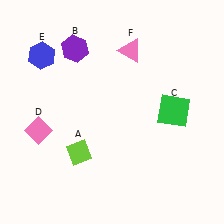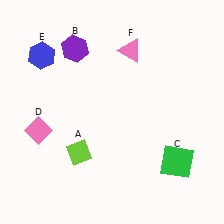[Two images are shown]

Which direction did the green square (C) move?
The green square (C) moved down.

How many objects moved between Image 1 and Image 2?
1 object moved between the two images.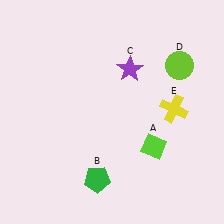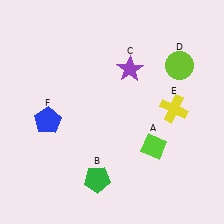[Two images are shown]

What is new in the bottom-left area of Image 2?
A blue pentagon (F) was added in the bottom-left area of Image 2.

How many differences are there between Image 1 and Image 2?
There is 1 difference between the two images.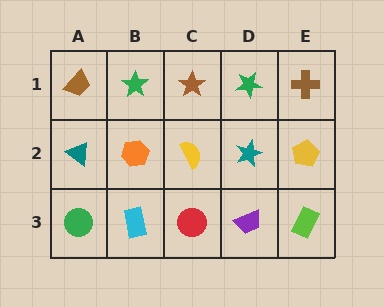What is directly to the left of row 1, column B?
A brown trapezoid.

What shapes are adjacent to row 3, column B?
An orange hexagon (row 2, column B), a green circle (row 3, column A), a red circle (row 3, column C).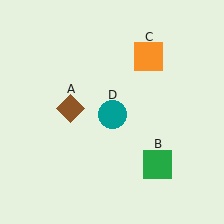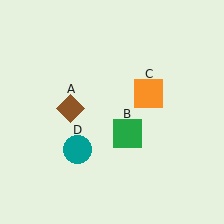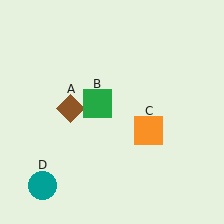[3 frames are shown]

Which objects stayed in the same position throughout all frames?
Brown diamond (object A) remained stationary.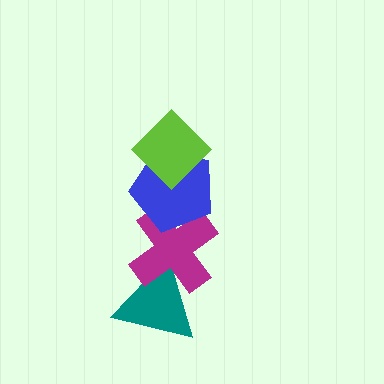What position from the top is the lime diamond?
The lime diamond is 1st from the top.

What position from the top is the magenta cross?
The magenta cross is 3rd from the top.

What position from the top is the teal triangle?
The teal triangle is 4th from the top.